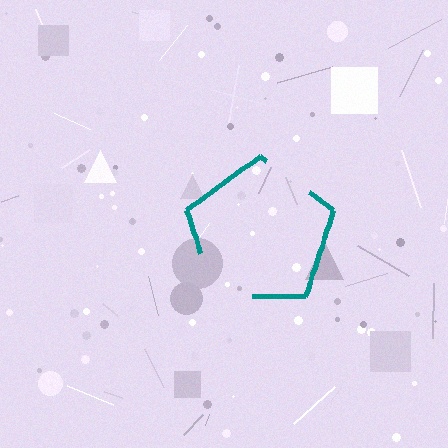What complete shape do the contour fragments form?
The contour fragments form a pentagon.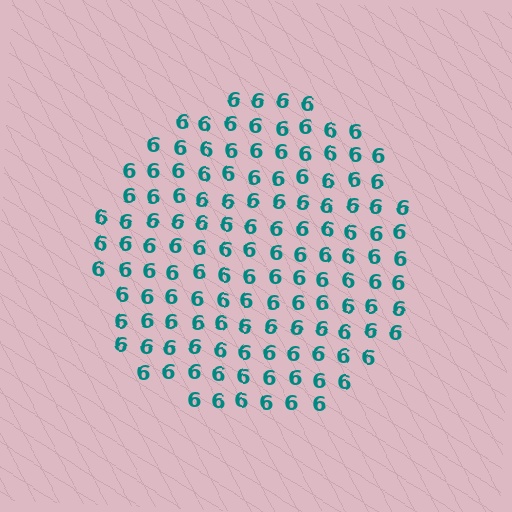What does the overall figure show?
The overall figure shows a circle.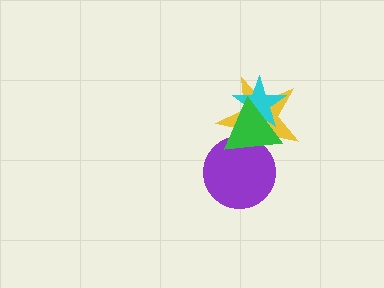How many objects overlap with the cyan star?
2 objects overlap with the cyan star.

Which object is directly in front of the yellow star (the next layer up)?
The cyan star is directly in front of the yellow star.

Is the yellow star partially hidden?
Yes, it is partially covered by another shape.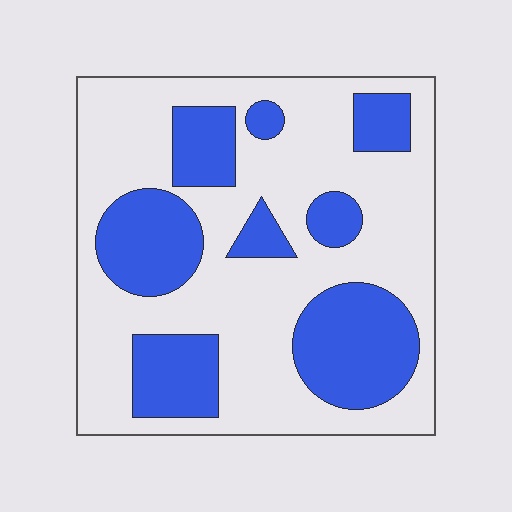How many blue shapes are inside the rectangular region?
8.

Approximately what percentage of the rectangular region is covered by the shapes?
Approximately 35%.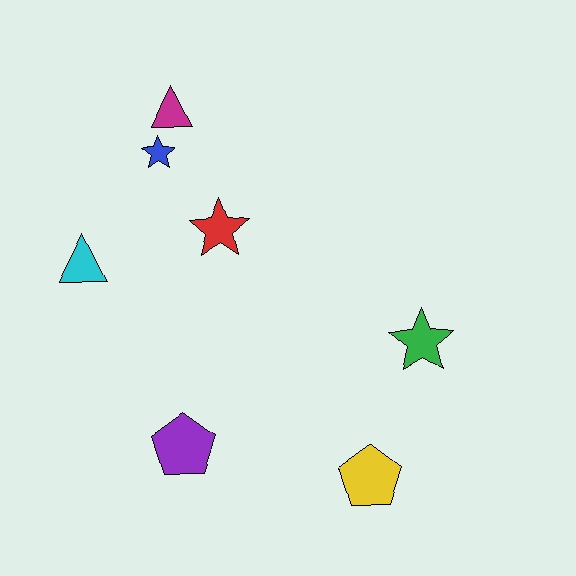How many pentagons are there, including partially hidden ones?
There are 2 pentagons.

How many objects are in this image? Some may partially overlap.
There are 7 objects.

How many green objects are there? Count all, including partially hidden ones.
There is 1 green object.